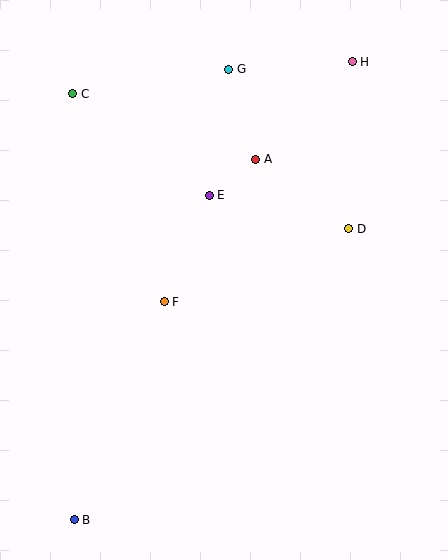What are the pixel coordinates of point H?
Point H is at (352, 62).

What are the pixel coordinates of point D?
Point D is at (349, 229).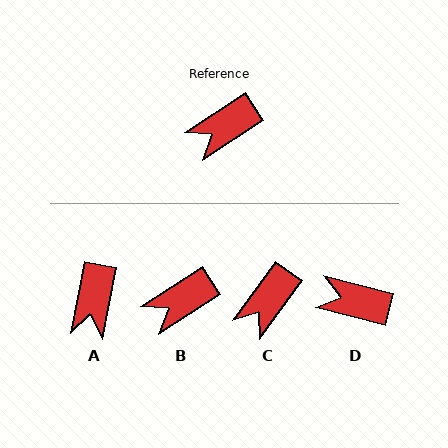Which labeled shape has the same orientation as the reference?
B.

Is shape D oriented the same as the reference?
No, it is off by about 47 degrees.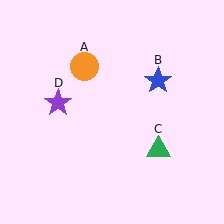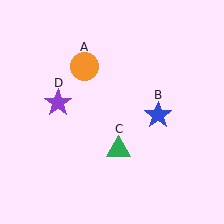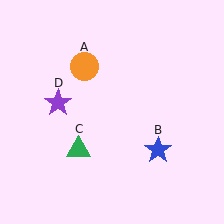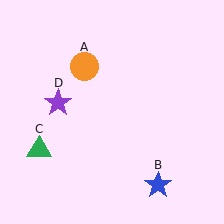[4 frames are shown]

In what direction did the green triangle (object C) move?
The green triangle (object C) moved left.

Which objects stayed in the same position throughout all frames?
Orange circle (object A) and purple star (object D) remained stationary.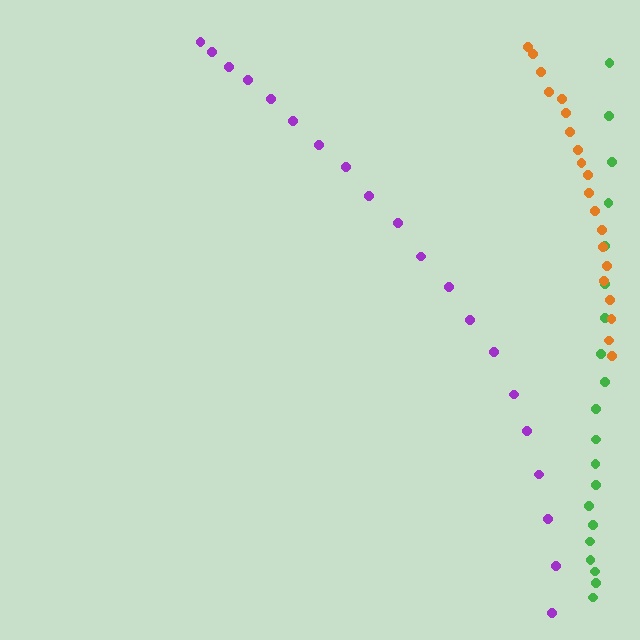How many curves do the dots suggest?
There are 3 distinct paths.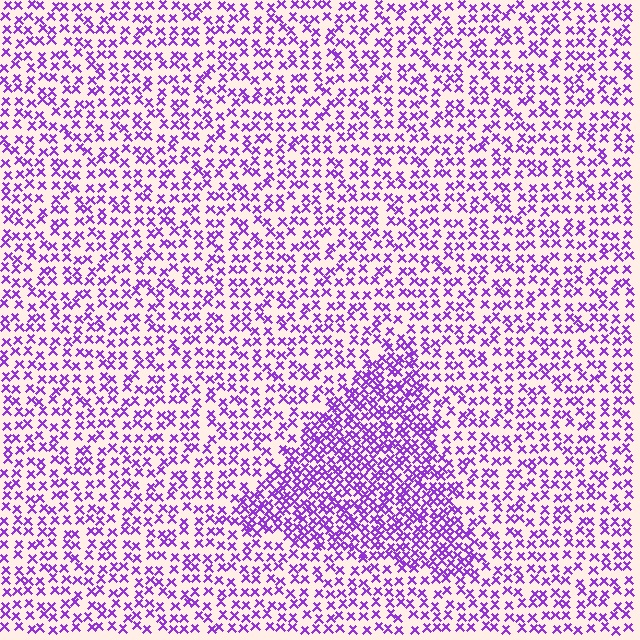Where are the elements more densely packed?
The elements are more densely packed inside the triangle boundary.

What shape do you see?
I see a triangle.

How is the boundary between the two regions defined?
The boundary is defined by a change in element density (approximately 1.9x ratio). All elements are the same color, size, and shape.